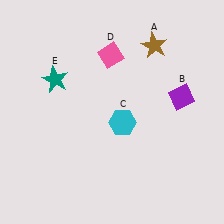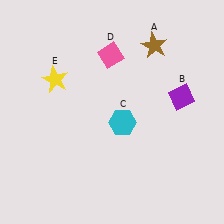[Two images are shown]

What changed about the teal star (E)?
In Image 1, E is teal. In Image 2, it changed to yellow.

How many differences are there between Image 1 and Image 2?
There is 1 difference between the two images.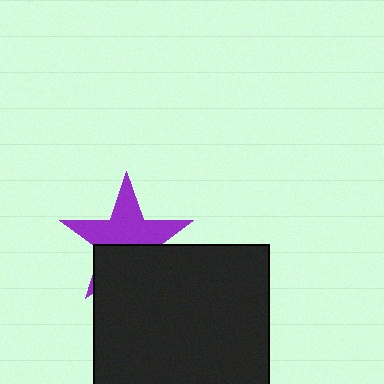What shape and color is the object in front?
The object in front is a black square.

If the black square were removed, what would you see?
You would see the complete purple star.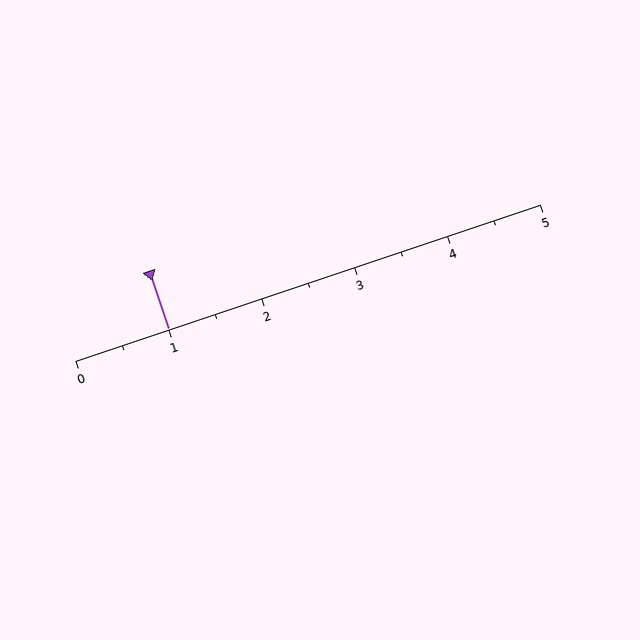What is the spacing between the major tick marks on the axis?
The major ticks are spaced 1 apart.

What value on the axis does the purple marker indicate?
The marker indicates approximately 1.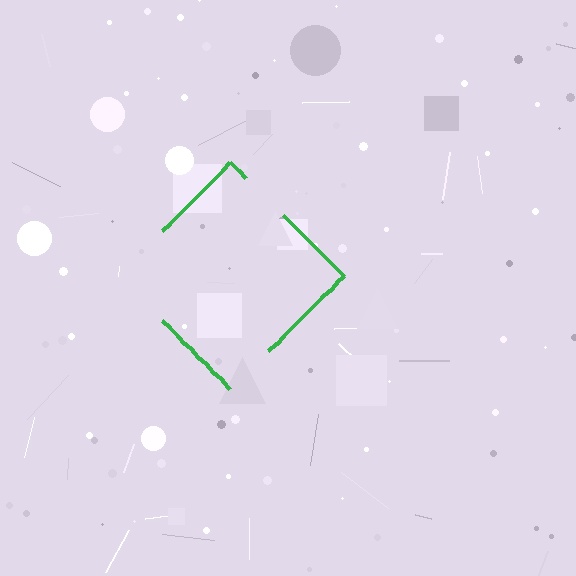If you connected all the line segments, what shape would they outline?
They would outline a diamond.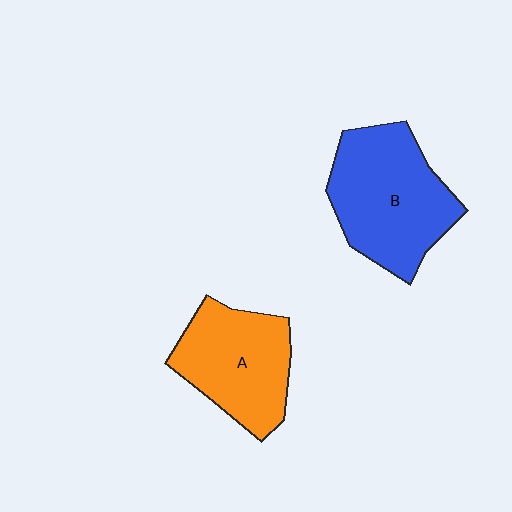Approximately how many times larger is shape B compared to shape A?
Approximately 1.2 times.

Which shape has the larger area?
Shape B (blue).